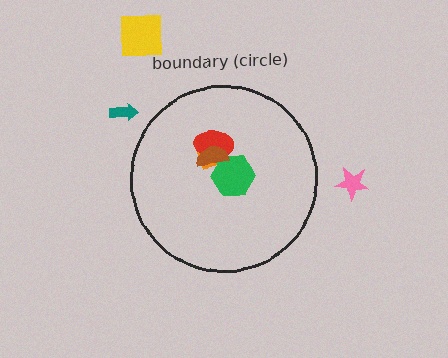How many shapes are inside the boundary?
4 inside, 3 outside.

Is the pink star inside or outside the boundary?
Outside.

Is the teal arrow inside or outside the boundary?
Outside.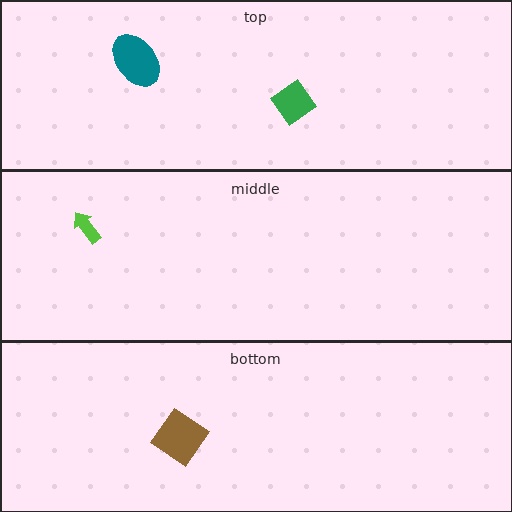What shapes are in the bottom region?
The brown diamond.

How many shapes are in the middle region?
1.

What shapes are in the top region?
The teal ellipse, the green diamond.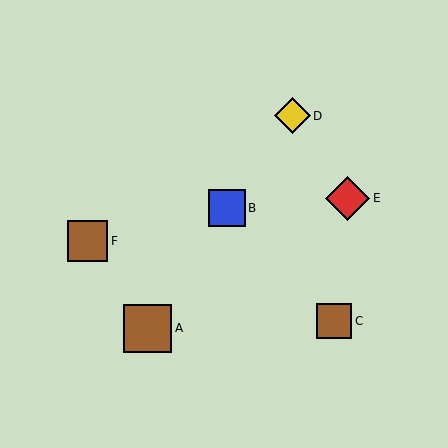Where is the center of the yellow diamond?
The center of the yellow diamond is at (292, 116).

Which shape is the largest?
The brown square (labeled A) is the largest.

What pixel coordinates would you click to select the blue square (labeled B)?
Click at (227, 208) to select the blue square B.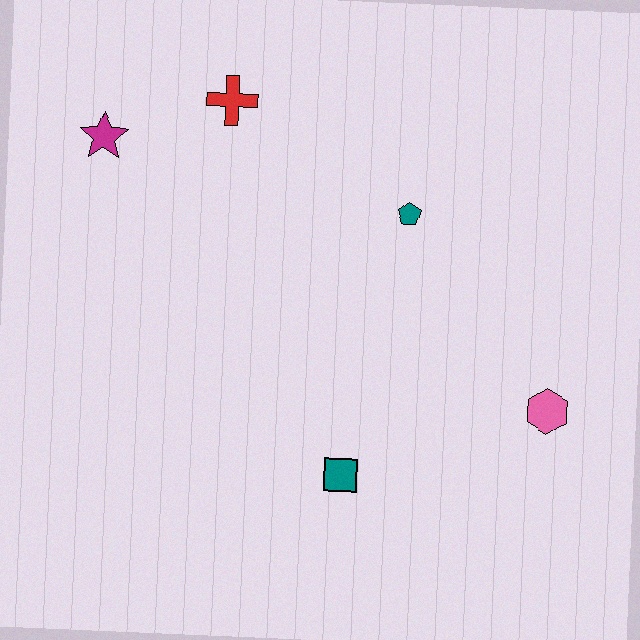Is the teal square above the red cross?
No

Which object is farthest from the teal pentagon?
The magenta star is farthest from the teal pentagon.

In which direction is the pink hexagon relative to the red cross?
The pink hexagon is to the right of the red cross.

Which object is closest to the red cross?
The magenta star is closest to the red cross.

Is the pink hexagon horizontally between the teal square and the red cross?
No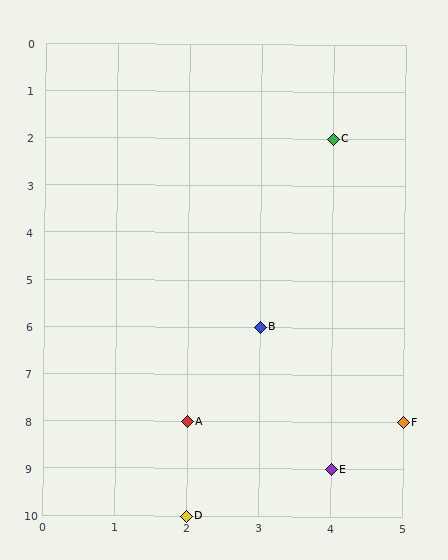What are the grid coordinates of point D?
Point D is at grid coordinates (2, 10).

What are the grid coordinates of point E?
Point E is at grid coordinates (4, 9).